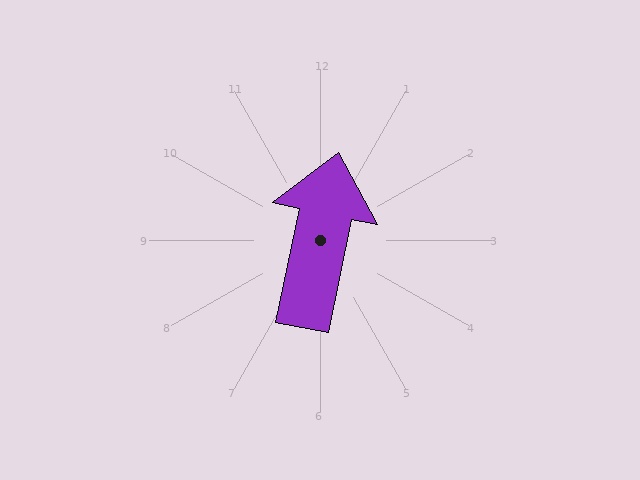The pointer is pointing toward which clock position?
Roughly 12 o'clock.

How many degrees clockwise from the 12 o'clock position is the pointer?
Approximately 12 degrees.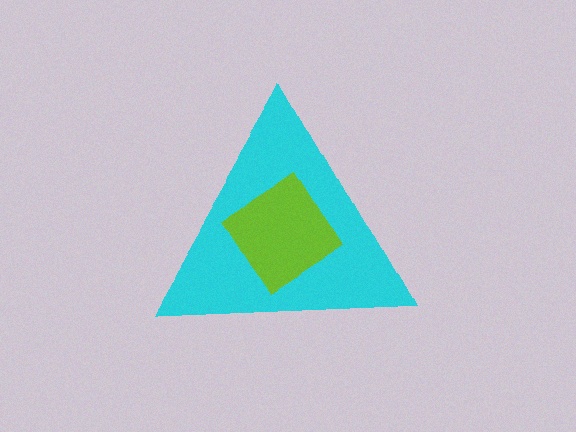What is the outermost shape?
The cyan triangle.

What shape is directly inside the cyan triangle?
The lime diamond.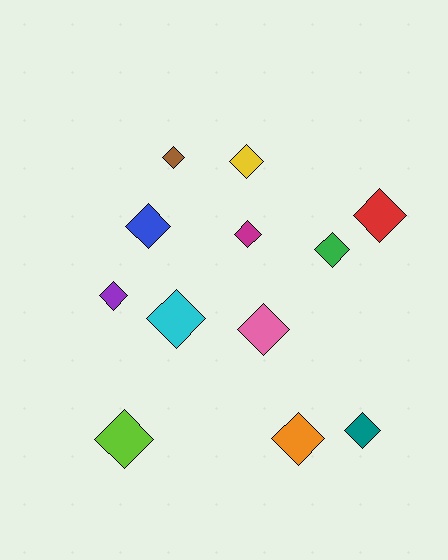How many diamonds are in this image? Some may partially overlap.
There are 12 diamonds.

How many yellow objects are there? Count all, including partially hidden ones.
There is 1 yellow object.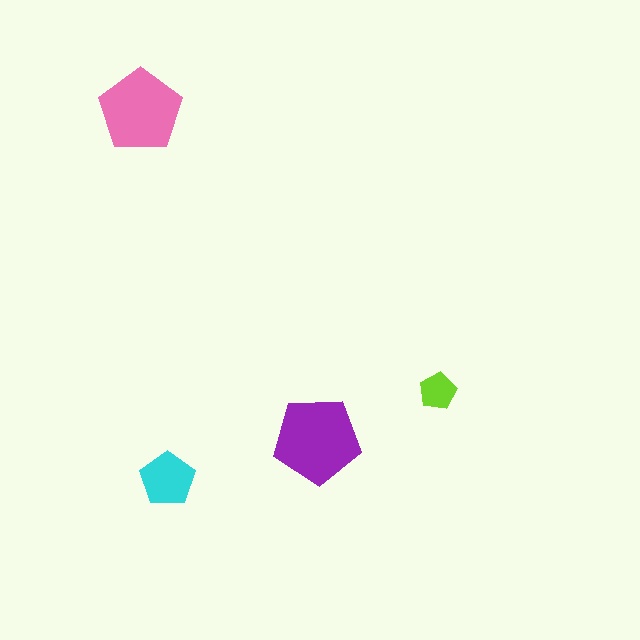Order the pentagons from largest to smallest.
the purple one, the pink one, the cyan one, the lime one.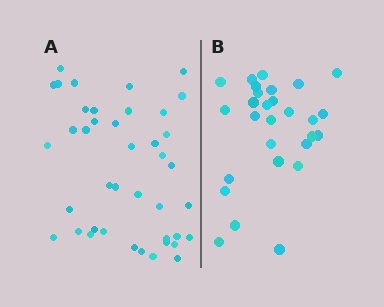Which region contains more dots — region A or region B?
Region A (the left region) has more dots.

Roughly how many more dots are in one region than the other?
Region A has approximately 15 more dots than region B.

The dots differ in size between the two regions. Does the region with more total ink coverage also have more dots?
No. Region B has more total ink coverage because its dots are larger, but region A actually contains more individual dots. Total area can be misleading — the number of items is what matters here.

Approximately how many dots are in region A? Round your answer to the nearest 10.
About 40 dots. (The exact count is 41, which rounds to 40.)